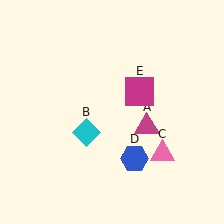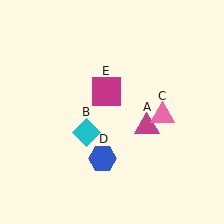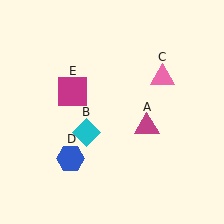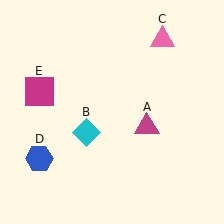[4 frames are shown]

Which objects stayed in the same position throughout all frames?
Magenta triangle (object A) and cyan diamond (object B) remained stationary.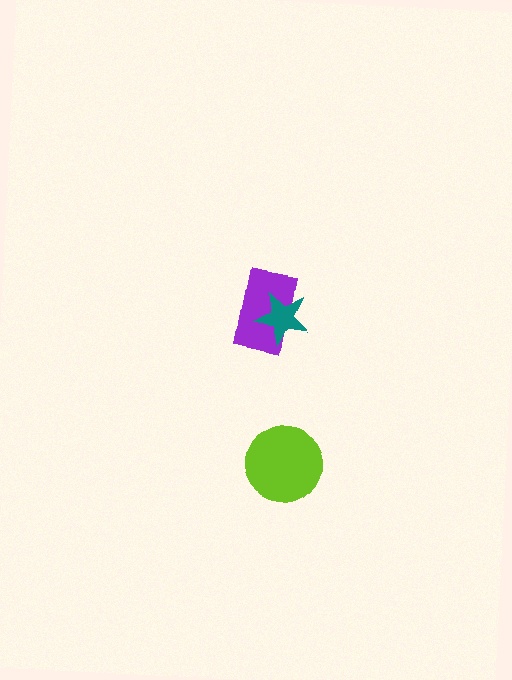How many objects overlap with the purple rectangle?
1 object overlaps with the purple rectangle.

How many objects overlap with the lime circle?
0 objects overlap with the lime circle.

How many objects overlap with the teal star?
1 object overlaps with the teal star.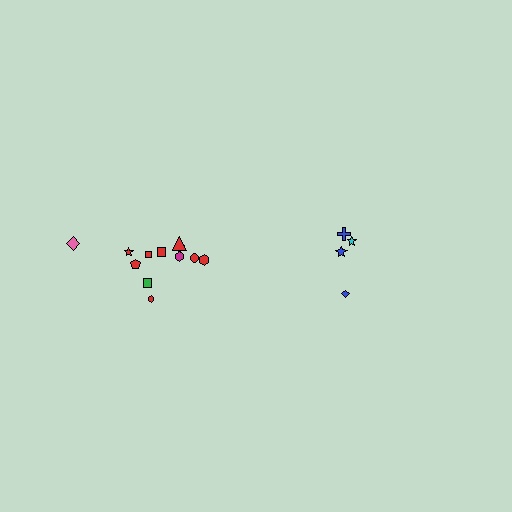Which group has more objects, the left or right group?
The left group.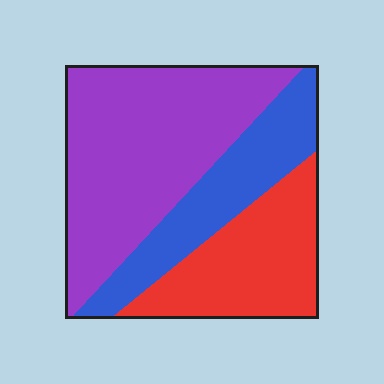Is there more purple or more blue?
Purple.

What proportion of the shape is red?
Red covers about 30% of the shape.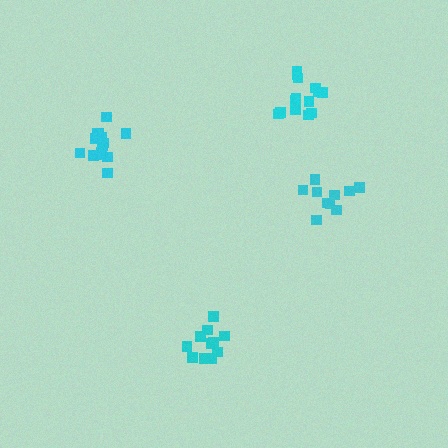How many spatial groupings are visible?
There are 4 spatial groupings.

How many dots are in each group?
Group 1: 14 dots, Group 2: 14 dots, Group 3: 12 dots, Group 4: 10 dots (50 total).